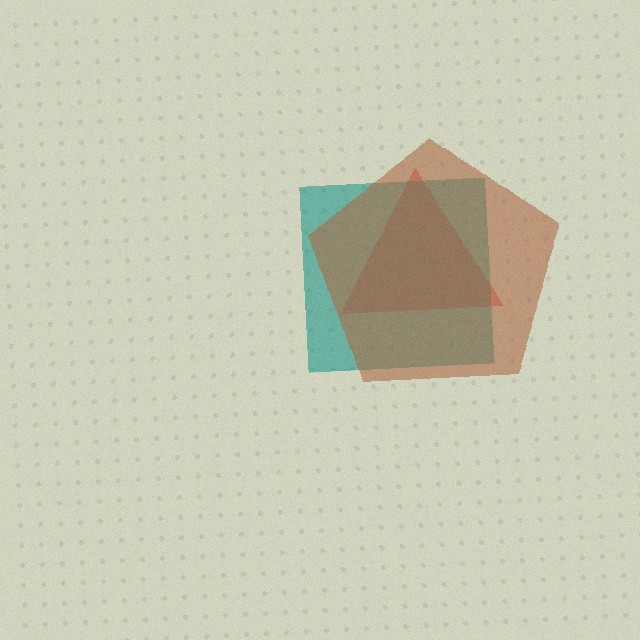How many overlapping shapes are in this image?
There are 3 overlapping shapes in the image.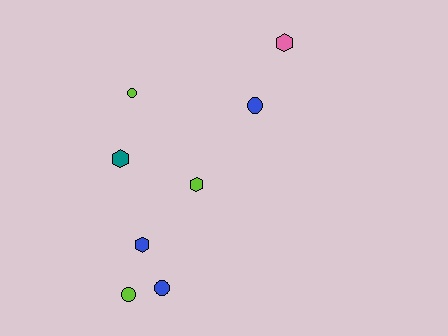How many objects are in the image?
There are 8 objects.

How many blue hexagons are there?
There is 1 blue hexagon.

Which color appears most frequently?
Blue, with 3 objects.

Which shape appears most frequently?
Hexagon, with 4 objects.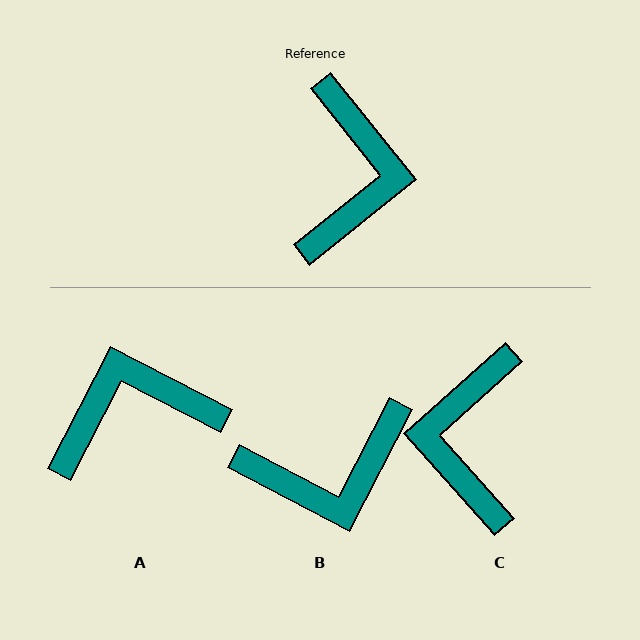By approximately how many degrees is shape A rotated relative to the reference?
Approximately 114 degrees counter-clockwise.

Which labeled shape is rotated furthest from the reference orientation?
C, about 177 degrees away.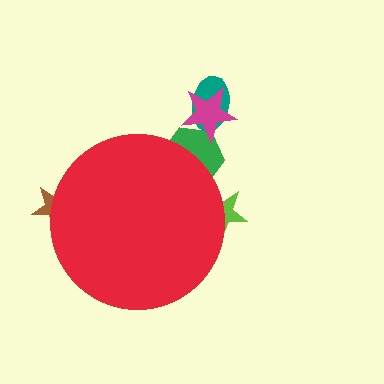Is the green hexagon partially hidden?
Yes, the green hexagon is partially hidden behind the red circle.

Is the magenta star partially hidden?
No, the magenta star is fully visible.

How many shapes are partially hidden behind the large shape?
3 shapes are partially hidden.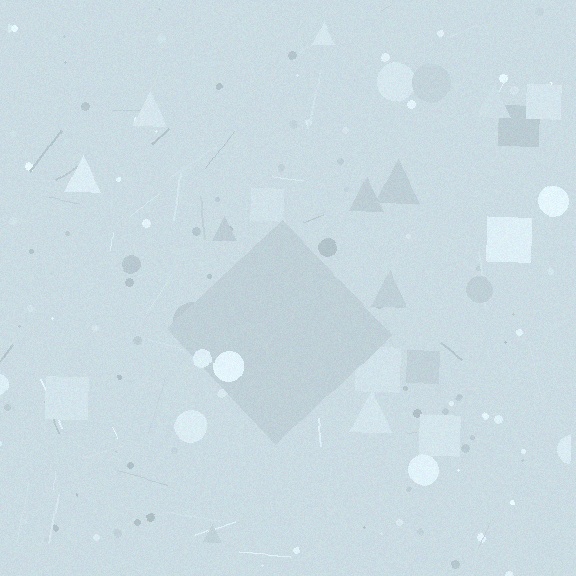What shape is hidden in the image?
A diamond is hidden in the image.